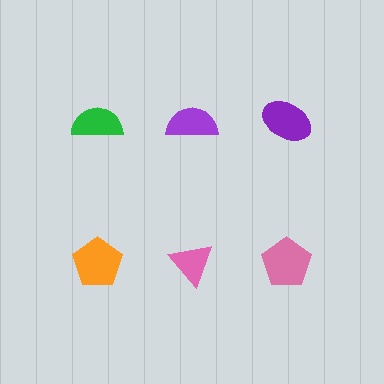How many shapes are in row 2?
3 shapes.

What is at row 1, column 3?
A purple ellipse.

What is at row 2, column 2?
A pink triangle.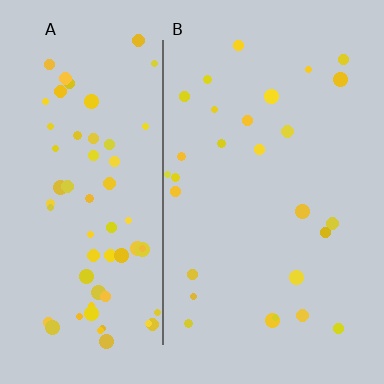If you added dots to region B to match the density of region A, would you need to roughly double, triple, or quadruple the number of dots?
Approximately triple.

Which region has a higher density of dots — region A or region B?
A (the left).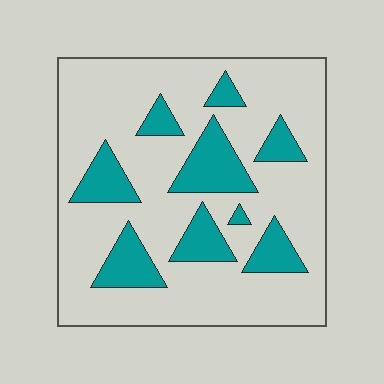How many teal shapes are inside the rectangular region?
9.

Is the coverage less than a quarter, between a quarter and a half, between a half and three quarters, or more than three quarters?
Less than a quarter.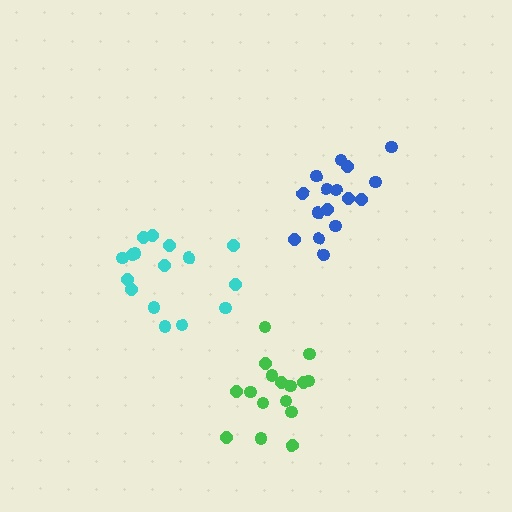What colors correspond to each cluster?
The clusters are colored: cyan, blue, green.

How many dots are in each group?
Group 1: 16 dots, Group 2: 16 dots, Group 3: 16 dots (48 total).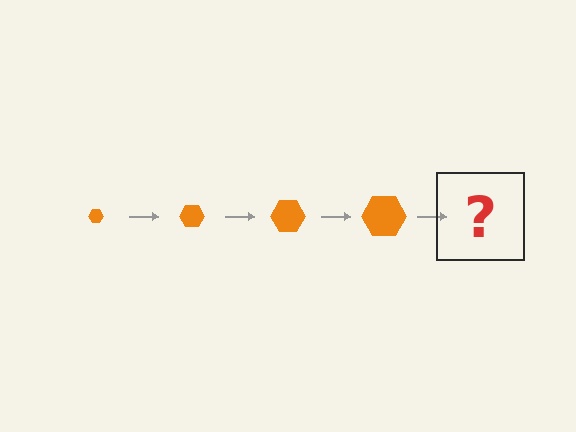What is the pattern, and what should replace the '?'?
The pattern is that the hexagon gets progressively larger each step. The '?' should be an orange hexagon, larger than the previous one.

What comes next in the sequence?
The next element should be an orange hexagon, larger than the previous one.